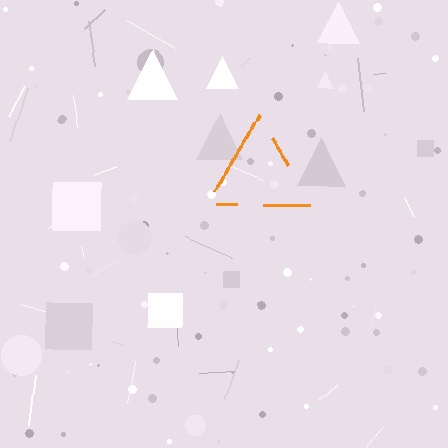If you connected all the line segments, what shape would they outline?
They would outline a triangle.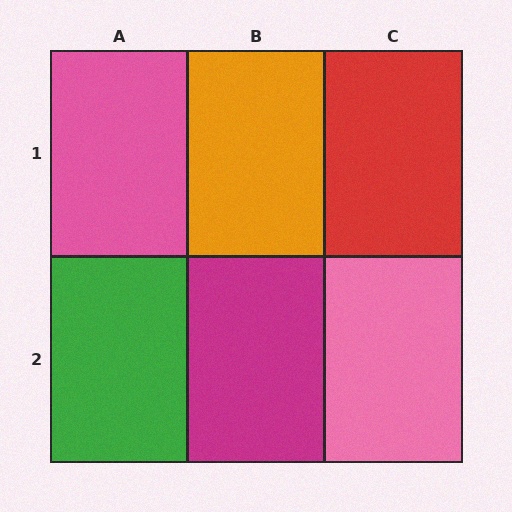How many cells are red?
1 cell is red.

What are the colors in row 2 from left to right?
Green, magenta, pink.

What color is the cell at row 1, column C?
Red.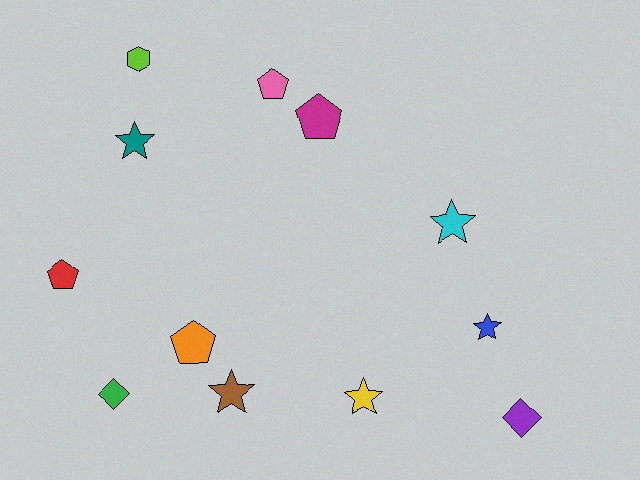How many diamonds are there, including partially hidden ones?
There are 2 diamonds.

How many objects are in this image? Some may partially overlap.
There are 12 objects.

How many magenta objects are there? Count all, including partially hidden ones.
There is 1 magenta object.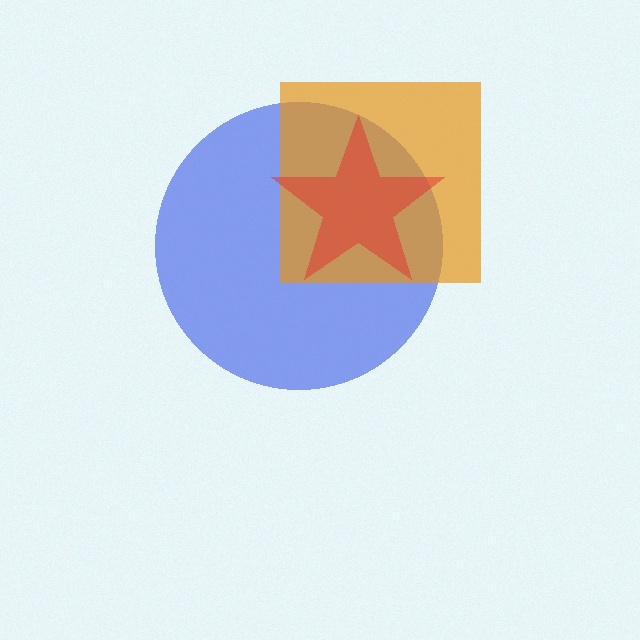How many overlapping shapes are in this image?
There are 3 overlapping shapes in the image.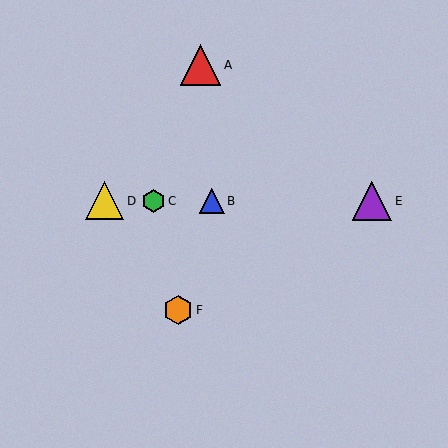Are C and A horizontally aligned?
No, C is at y≈201 and A is at y≈65.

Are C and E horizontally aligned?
Yes, both are at y≈201.